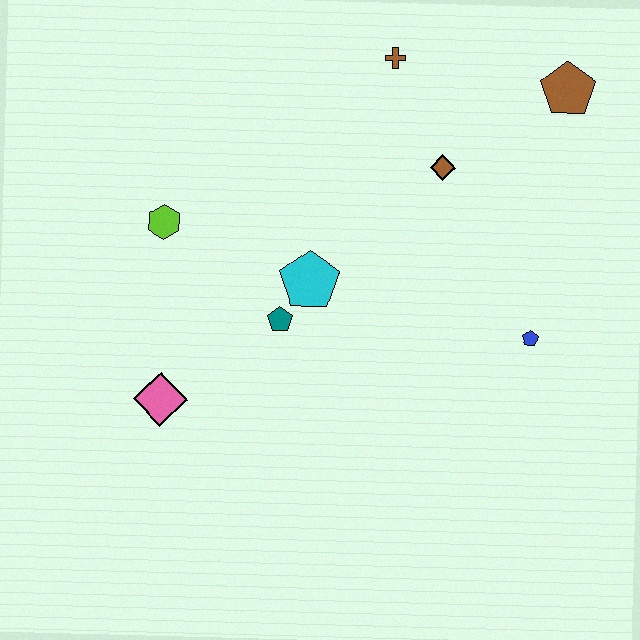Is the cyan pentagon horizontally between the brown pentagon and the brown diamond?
No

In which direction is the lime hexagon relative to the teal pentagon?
The lime hexagon is to the left of the teal pentagon.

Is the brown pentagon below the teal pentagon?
No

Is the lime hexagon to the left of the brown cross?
Yes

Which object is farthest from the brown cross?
The pink diamond is farthest from the brown cross.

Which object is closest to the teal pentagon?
The cyan pentagon is closest to the teal pentagon.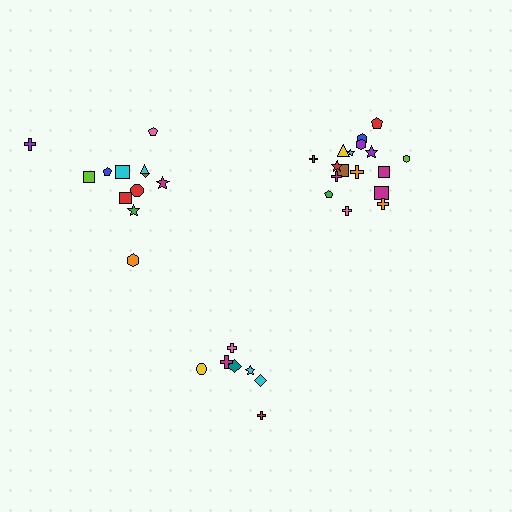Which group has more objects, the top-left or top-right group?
The top-right group.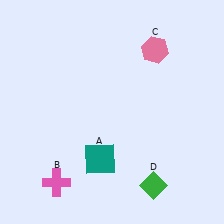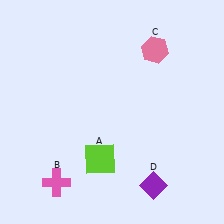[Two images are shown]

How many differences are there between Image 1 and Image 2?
There are 2 differences between the two images.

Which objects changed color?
A changed from teal to lime. D changed from green to purple.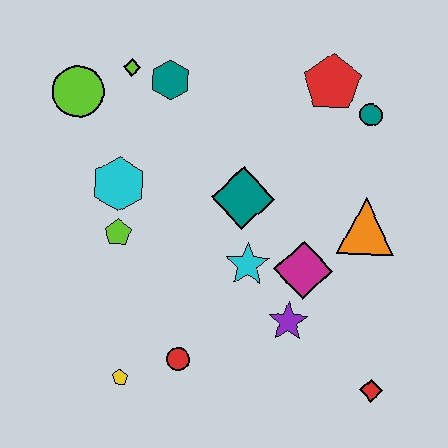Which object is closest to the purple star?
The magenta diamond is closest to the purple star.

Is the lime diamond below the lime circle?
No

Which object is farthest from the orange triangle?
The lime circle is farthest from the orange triangle.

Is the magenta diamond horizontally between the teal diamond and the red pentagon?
Yes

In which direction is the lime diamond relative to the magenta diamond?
The lime diamond is above the magenta diamond.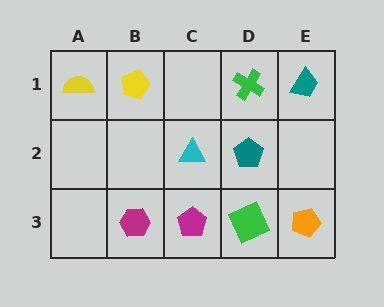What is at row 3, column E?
An orange pentagon.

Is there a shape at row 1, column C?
No, that cell is empty.